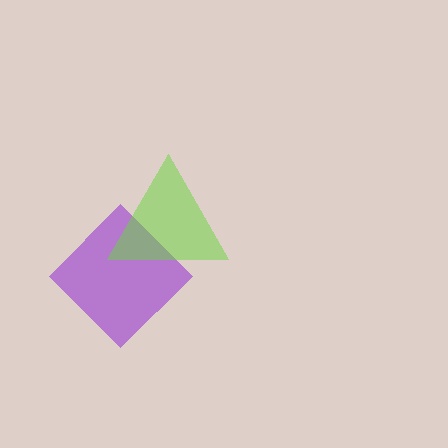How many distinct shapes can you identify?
There are 2 distinct shapes: a purple diamond, a lime triangle.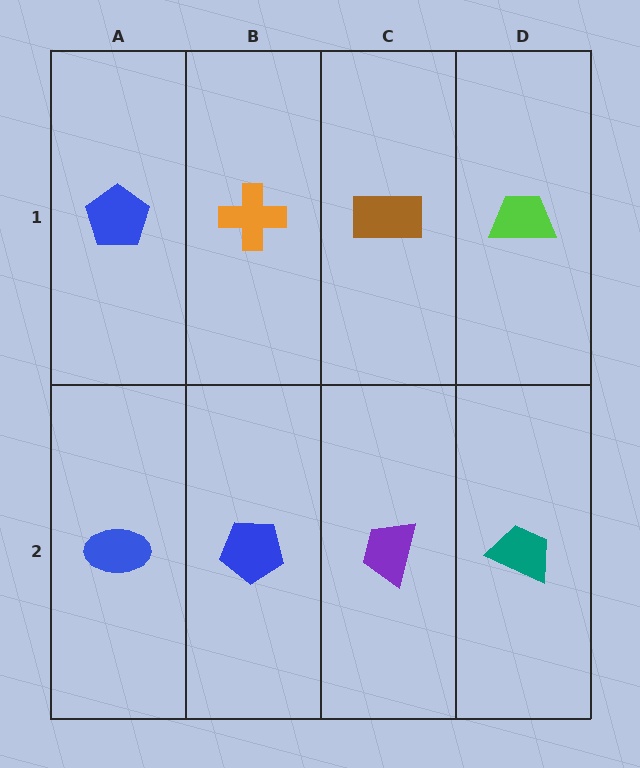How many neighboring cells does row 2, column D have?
2.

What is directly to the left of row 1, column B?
A blue pentagon.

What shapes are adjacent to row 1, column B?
A blue pentagon (row 2, column B), a blue pentagon (row 1, column A), a brown rectangle (row 1, column C).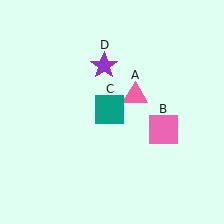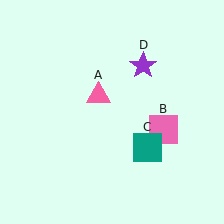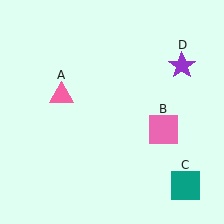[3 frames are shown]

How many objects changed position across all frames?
3 objects changed position: pink triangle (object A), teal square (object C), purple star (object D).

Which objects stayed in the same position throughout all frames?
Pink square (object B) remained stationary.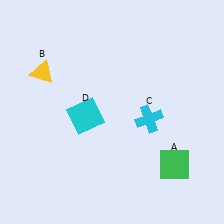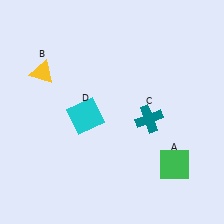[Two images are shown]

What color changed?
The cross (C) changed from cyan in Image 1 to teal in Image 2.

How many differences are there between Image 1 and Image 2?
There is 1 difference between the two images.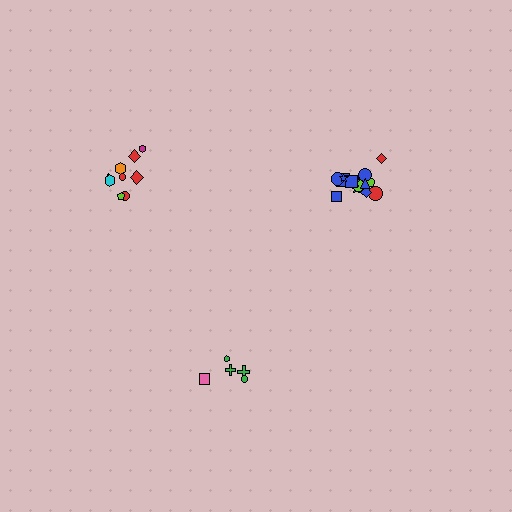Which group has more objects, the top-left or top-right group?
The top-right group.